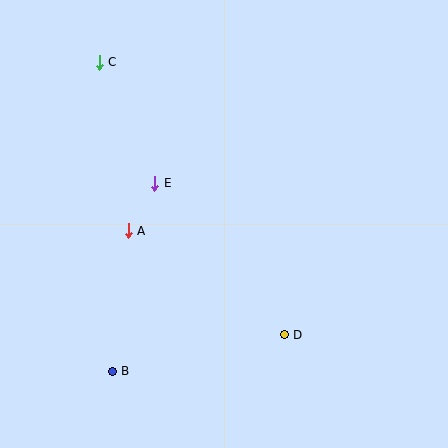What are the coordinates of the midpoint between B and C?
The midpoint between B and C is at (106, 217).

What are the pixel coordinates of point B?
Point B is at (112, 371).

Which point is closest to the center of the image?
Point E at (155, 183) is closest to the center.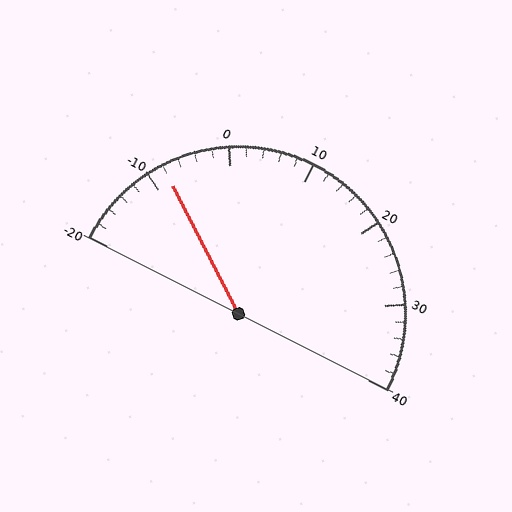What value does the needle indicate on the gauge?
The needle indicates approximately -8.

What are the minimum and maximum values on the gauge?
The gauge ranges from -20 to 40.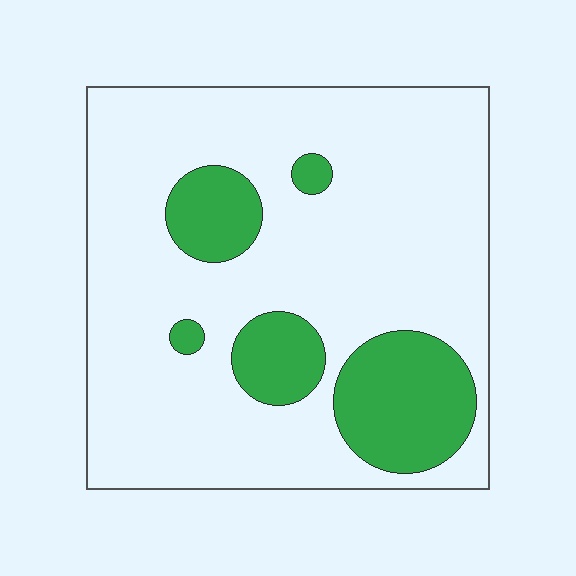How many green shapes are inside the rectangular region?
5.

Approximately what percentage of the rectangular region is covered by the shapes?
Approximately 20%.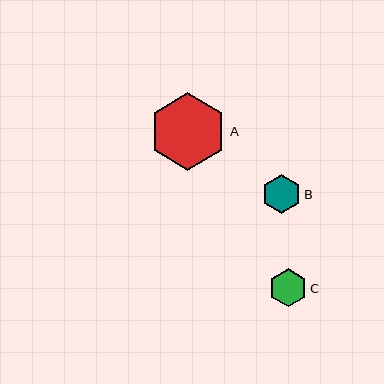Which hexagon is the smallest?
Hexagon C is the smallest with a size of approximately 38 pixels.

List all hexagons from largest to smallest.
From largest to smallest: A, B, C.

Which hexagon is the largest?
Hexagon A is the largest with a size of approximately 77 pixels.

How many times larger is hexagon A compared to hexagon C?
Hexagon A is approximately 2.0 times the size of hexagon C.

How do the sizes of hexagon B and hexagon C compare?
Hexagon B and hexagon C are approximately the same size.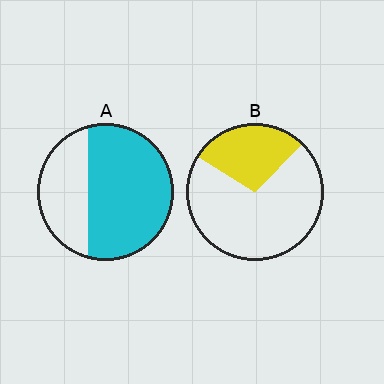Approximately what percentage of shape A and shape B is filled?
A is approximately 65% and B is approximately 30%.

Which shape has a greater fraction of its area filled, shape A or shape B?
Shape A.